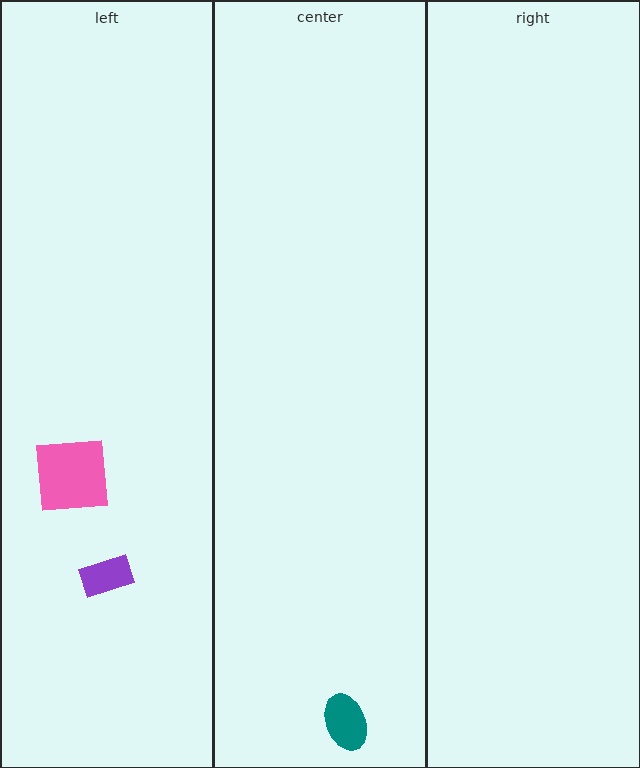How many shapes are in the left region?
2.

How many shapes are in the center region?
1.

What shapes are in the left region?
The pink square, the purple rectangle.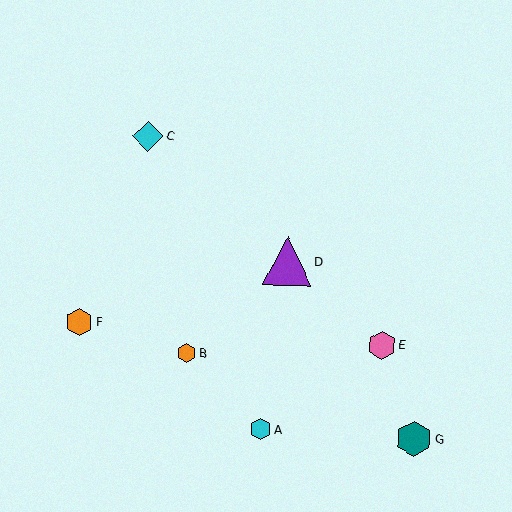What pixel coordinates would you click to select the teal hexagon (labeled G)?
Click at (414, 439) to select the teal hexagon G.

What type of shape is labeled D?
Shape D is a purple triangle.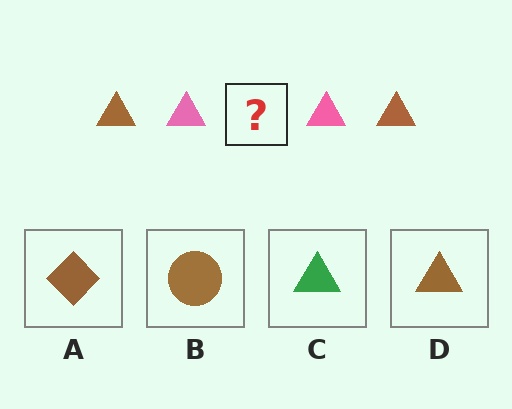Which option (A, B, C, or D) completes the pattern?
D.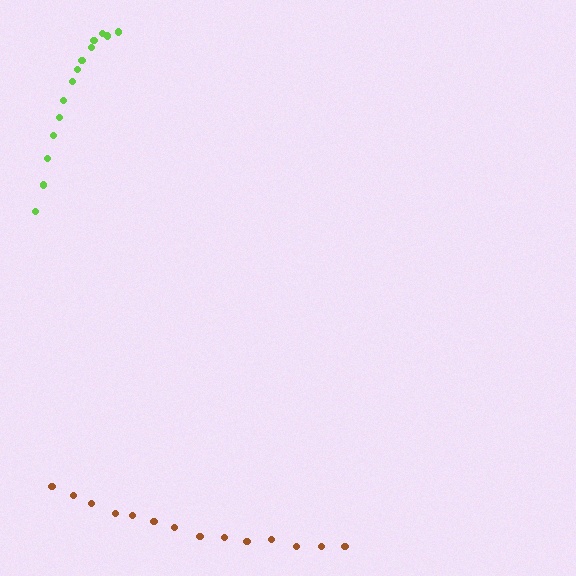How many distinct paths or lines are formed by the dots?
There are 2 distinct paths.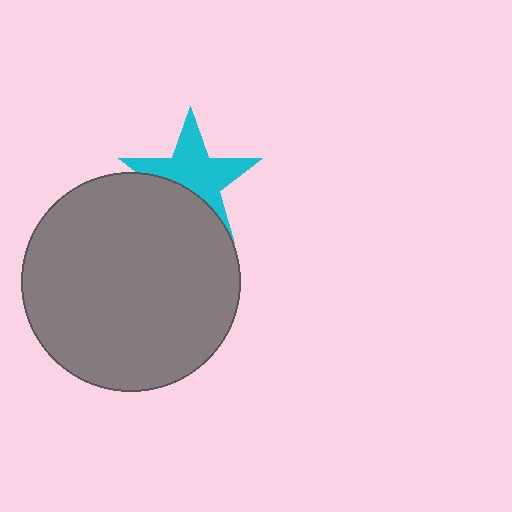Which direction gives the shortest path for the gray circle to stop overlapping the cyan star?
Moving down gives the shortest separation.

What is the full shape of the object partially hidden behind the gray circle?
The partially hidden object is a cyan star.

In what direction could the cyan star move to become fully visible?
The cyan star could move up. That would shift it out from behind the gray circle entirely.